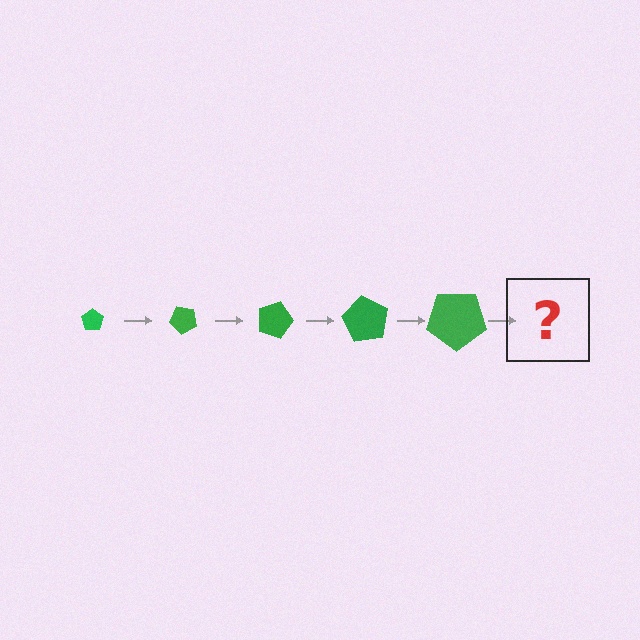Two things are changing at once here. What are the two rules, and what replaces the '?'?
The two rules are that the pentagon grows larger each step and it rotates 45 degrees each step. The '?' should be a pentagon, larger than the previous one and rotated 225 degrees from the start.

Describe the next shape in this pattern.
It should be a pentagon, larger than the previous one and rotated 225 degrees from the start.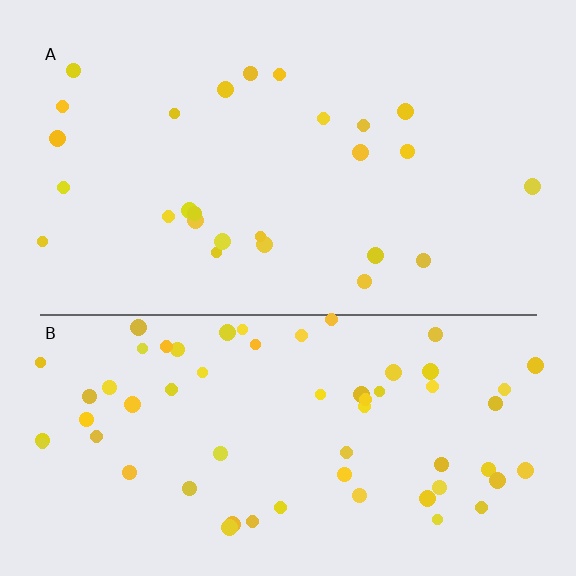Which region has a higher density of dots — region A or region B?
B (the bottom).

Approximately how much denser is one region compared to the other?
Approximately 2.3× — region B over region A.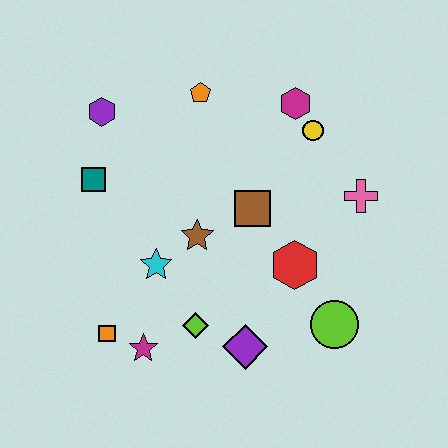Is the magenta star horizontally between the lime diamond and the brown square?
No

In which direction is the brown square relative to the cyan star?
The brown square is to the right of the cyan star.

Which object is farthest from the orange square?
The magenta hexagon is farthest from the orange square.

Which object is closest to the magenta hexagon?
The yellow circle is closest to the magenta hexagon.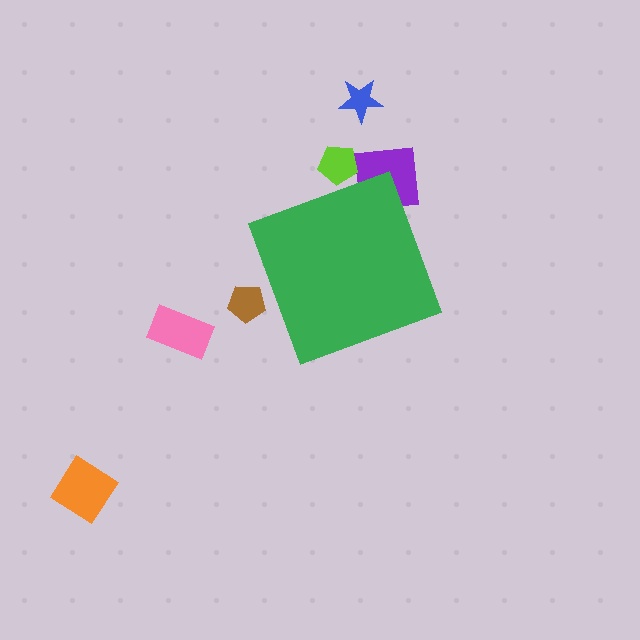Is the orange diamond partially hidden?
No, the orange diamond is fully visible.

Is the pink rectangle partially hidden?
No, the pink rectangle is fully visible.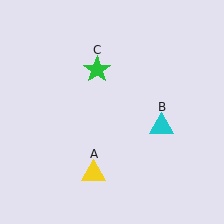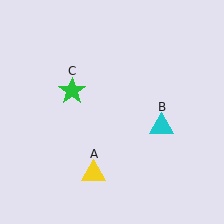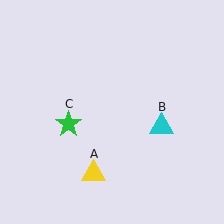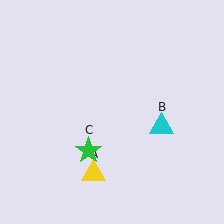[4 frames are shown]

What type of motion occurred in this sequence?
The green star (object C) rotated counterclockwise around the center of the scene.